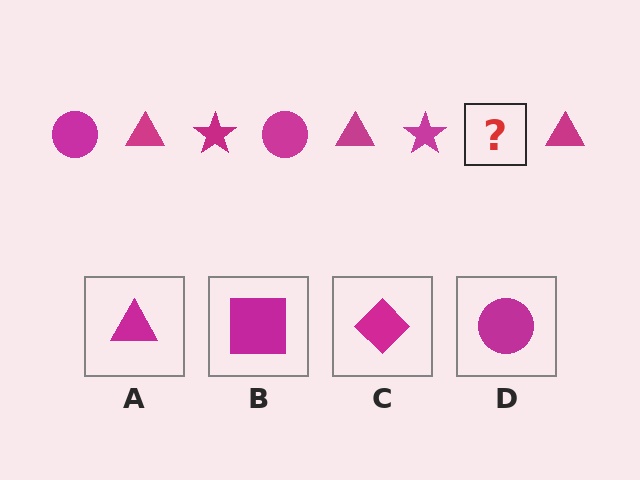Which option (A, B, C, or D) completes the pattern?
D.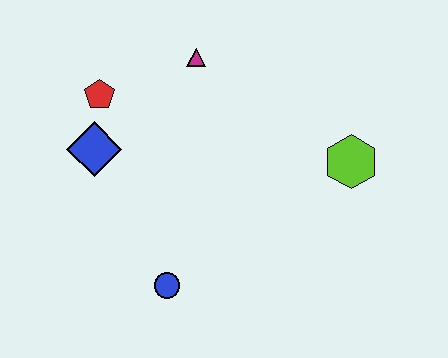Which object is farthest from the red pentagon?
The lime hexagon is farthest from the red pentagon.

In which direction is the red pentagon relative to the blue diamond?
The red pentagon is above the blue diamond.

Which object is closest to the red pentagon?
The blue diamond is closest to the red pentagon.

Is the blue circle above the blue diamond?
No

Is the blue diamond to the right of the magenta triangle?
No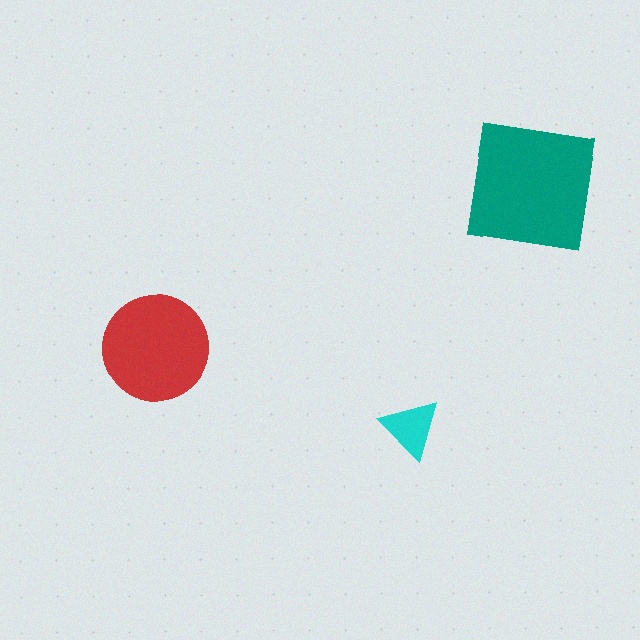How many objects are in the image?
There are 3 objects in the image.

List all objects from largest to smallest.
The teal square, the red circle, the cyan triangle.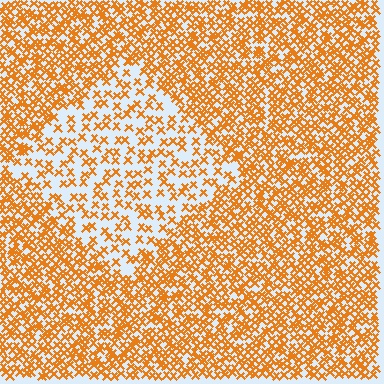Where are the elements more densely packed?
The elements are more densely packed outside the diamond boundary.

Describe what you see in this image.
The image contains small orange elements arranged at two different densities. A diamond-shaped region is visible where the elements are less densely packed than the surrounding area.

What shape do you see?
I see a diamond.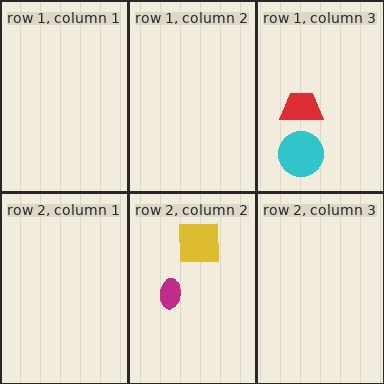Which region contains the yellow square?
The row 2, column 2 region.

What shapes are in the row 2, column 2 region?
The magenta ellipse, the yellow square.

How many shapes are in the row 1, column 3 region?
2.